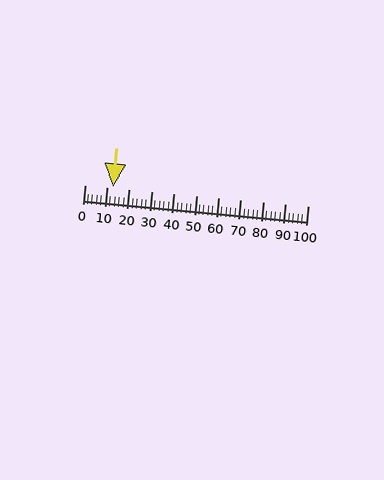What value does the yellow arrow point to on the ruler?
The yellow arrow points to approximately 13.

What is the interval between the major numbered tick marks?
The major tick marks are spaced 10 units apart.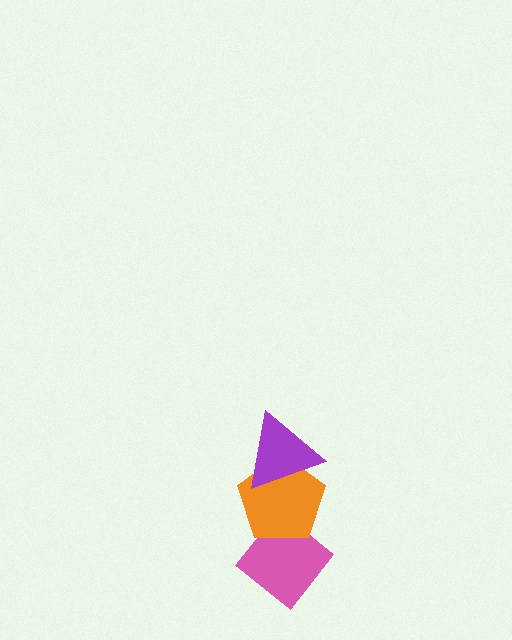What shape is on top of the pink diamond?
The orange pentagon is on top of the pink diamond.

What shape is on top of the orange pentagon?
The purple triangle is on top of the orange pentagon.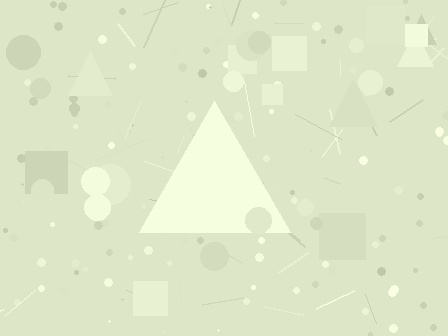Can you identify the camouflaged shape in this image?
The camouflaged shape is a triangle.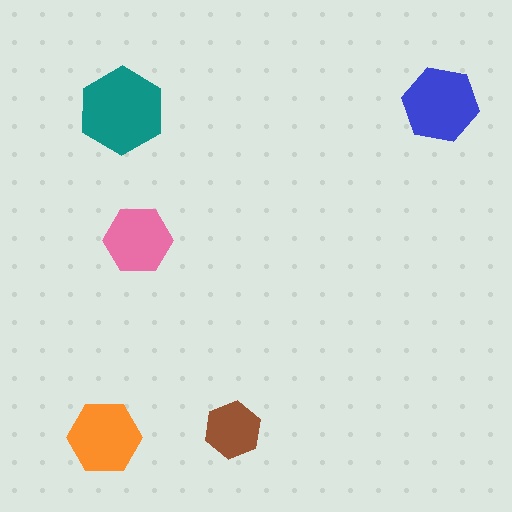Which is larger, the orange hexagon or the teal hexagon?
The teal one.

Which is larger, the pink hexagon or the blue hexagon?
The blue one.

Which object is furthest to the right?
The blue hexagon is rightmost.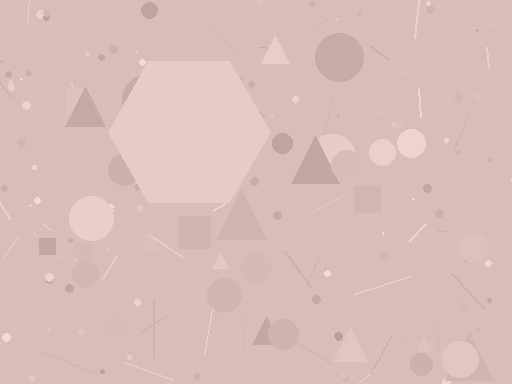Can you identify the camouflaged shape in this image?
The camouflaged shape is a hexagon.